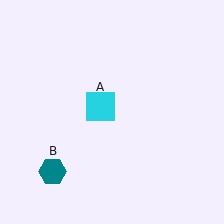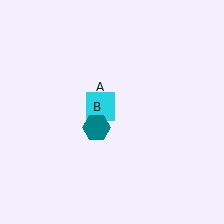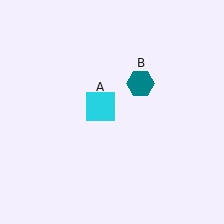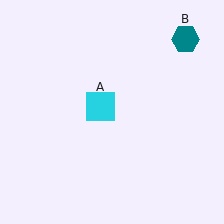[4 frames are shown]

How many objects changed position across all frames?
1 object changed position: teal hexagon (object B).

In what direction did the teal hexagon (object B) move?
The teal hexagon (object B) moved up and to the right.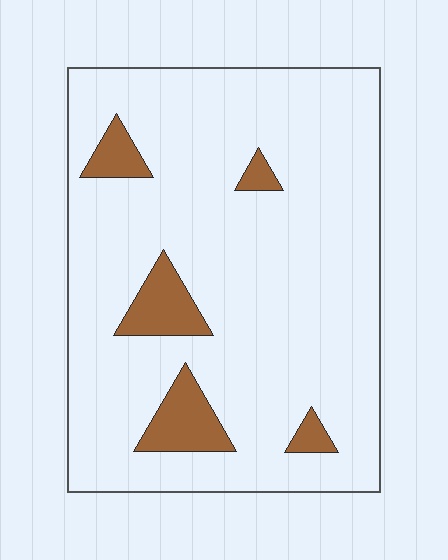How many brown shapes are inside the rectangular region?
5.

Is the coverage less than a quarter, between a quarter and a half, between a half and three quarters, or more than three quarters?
Less than a quarter.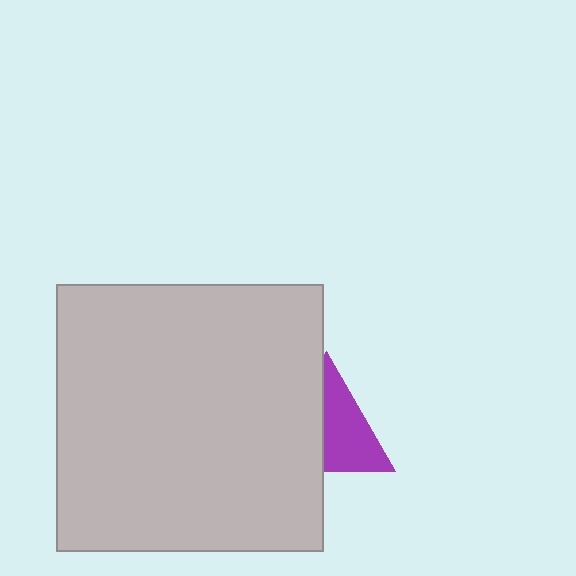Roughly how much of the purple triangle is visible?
About half of it is visible (roughly 54%).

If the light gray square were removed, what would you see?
You would see the complete purple triangle.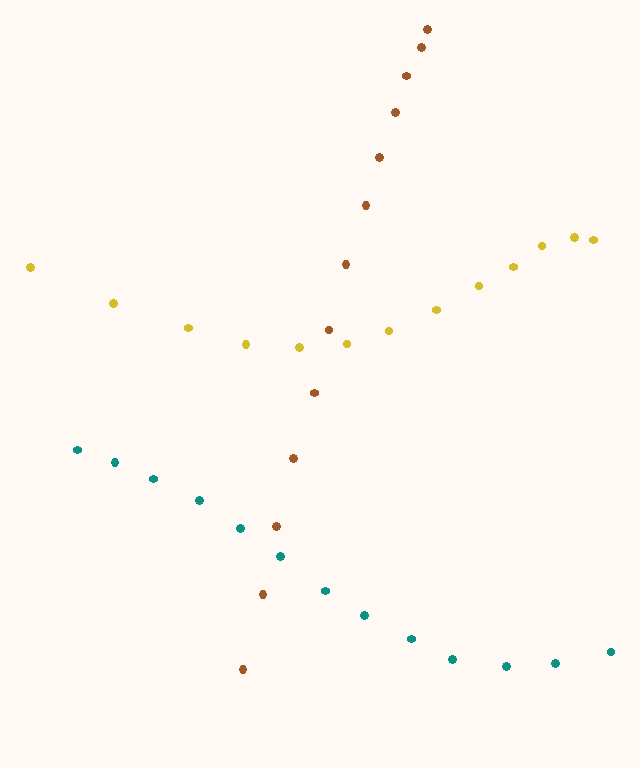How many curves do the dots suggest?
There are 3 distinct paths.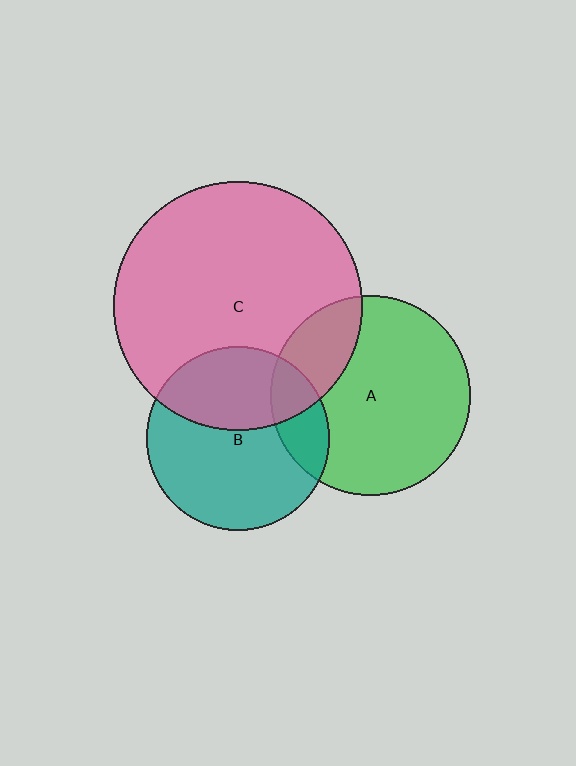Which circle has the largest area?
Circle C (pink).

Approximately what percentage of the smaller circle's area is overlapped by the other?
Approximately 20%.